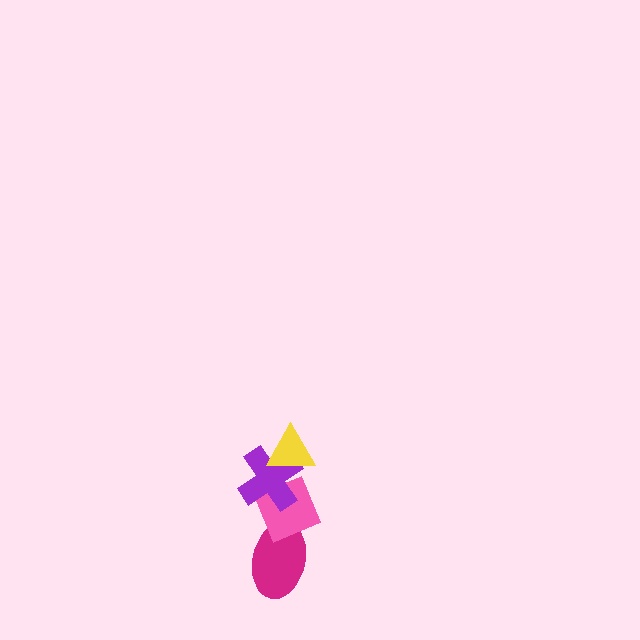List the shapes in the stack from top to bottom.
From top to bottom: the yellow triangle, the purple cross, the pink diamond, the magenta ellipse.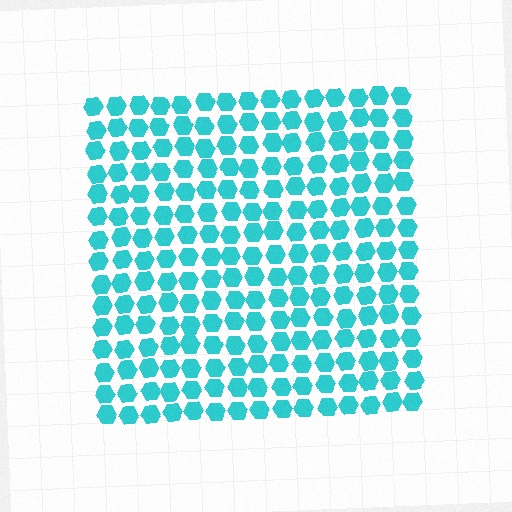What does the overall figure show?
The overall figure shows a square.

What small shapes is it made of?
It is made of small hexagons.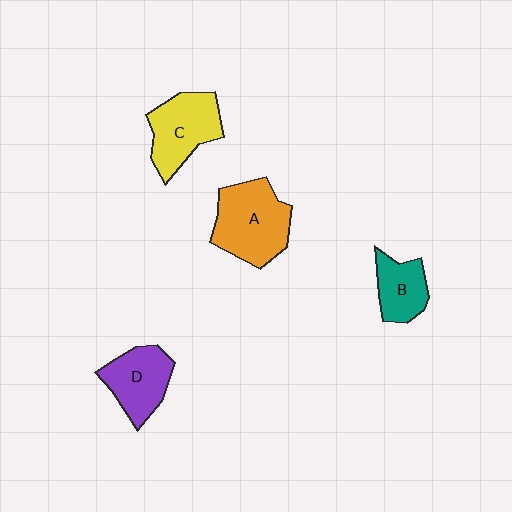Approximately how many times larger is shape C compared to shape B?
Approximately 1.5 times.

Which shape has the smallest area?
Shape B (teal).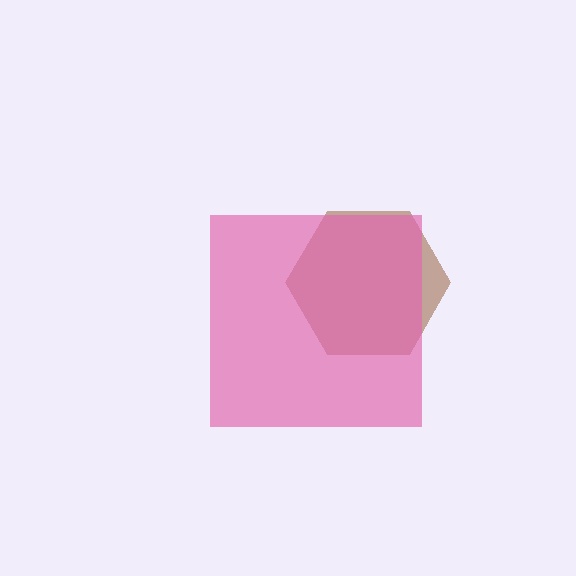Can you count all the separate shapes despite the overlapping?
Yes, there are 2 separate shapes.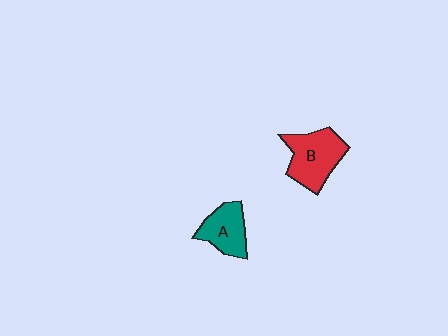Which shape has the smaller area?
Shape A (teal).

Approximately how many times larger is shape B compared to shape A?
Approximately 1.4 times.